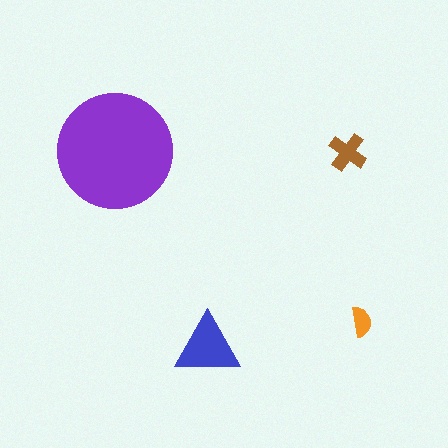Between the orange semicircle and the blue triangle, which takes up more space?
The blue triangle.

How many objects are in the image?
There are 4 objects in the image.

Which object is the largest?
The purple circle.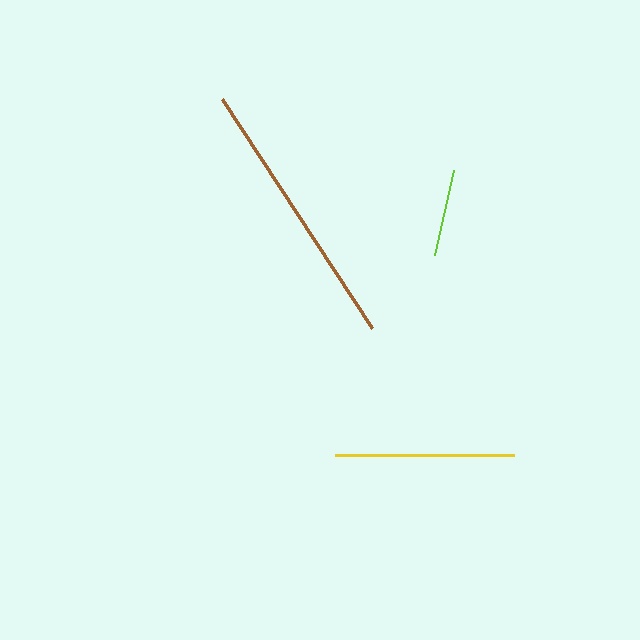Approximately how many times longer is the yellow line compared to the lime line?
The yellow line is approximately 2.1 times the length of the lime line.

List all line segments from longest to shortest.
From longest to shortest: brown, yellow, lime.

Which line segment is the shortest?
The lime line is the shortest at approximately 86 pixels.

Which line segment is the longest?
The brown line is the longest at approximately 274 pixels.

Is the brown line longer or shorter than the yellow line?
The brown line is longer than the yellow line.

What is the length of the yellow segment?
The yellow segment is approximately 179 pixels long.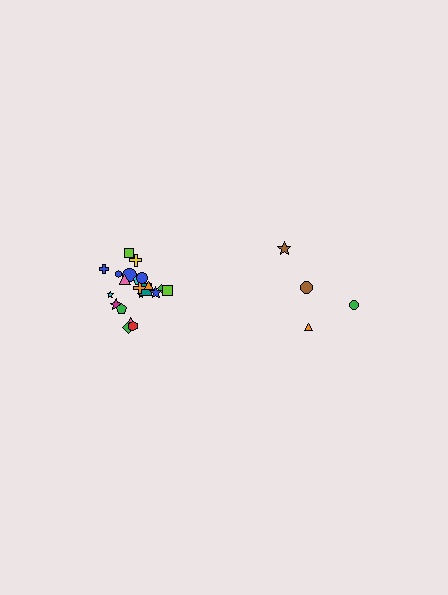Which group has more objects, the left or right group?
The left group.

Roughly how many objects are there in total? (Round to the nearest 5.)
Roughly 25 objects in total.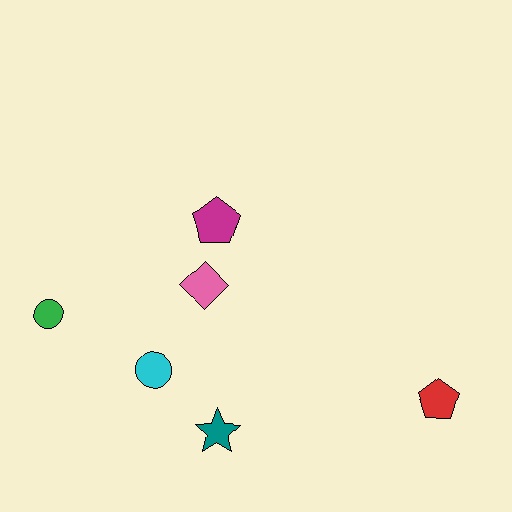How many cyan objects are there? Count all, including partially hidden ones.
There is 1 cyan object.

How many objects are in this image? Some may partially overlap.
There are 6 objects.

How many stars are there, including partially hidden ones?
There is 1 star.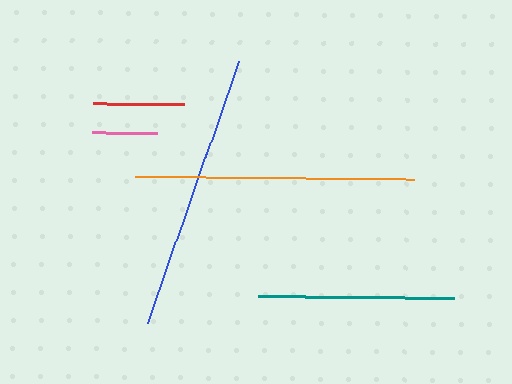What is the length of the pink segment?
The pink segment is approximately 65 pixels long.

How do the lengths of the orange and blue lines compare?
The orange and blue lines are approximately the same length.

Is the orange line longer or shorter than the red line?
The orange line is longer than the red line.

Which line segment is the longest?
The orange line is the longest at approximately 280 pixels.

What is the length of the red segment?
The red segment is approximately 91 pixels long.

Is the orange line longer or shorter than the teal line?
The orange line is longer than the teal line.